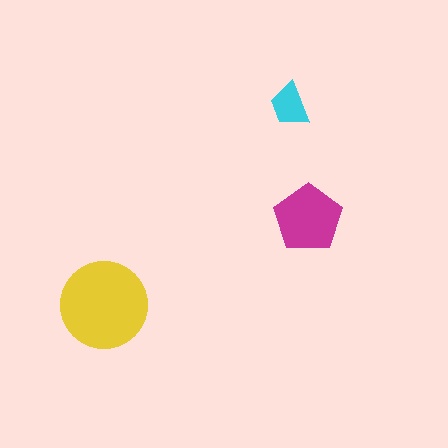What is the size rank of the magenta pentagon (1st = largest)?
2nd.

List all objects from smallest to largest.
The cyan trapezoid, the magenta pentagon, the yellow circle.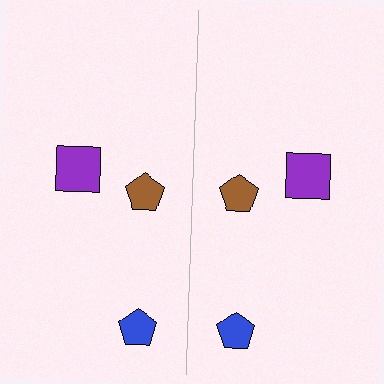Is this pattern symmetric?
Yes, this pattern has bilateral (reflection) symmetry.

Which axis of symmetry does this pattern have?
The pattern has a vertical axis of symmetry running through the center of the image.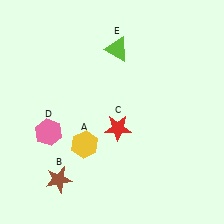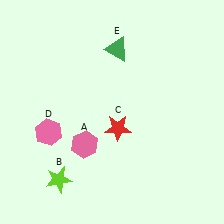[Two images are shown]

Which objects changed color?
A changed from yellow to pink. B changed from brown to lime. E changed from lime to green.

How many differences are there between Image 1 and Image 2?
There are 3 differences between the two images.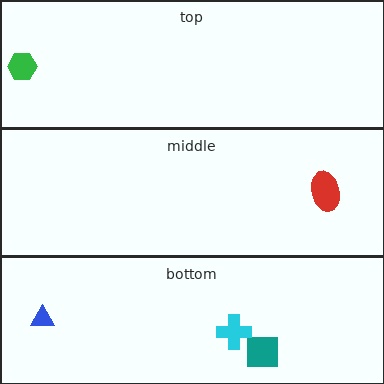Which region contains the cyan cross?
The bottom region.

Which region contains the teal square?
The bottom region.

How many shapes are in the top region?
1.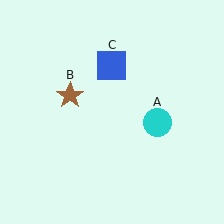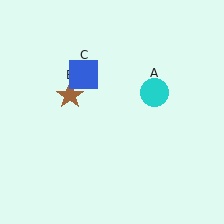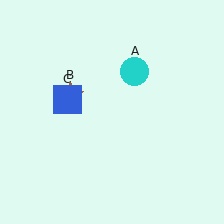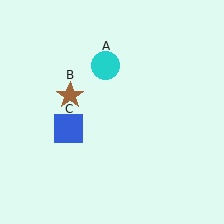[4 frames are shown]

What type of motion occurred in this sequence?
The cyan circle (object A), blue square (object C) rotated counterclockwise around the center of the scene.